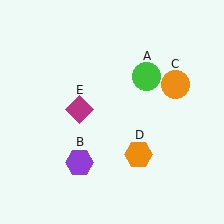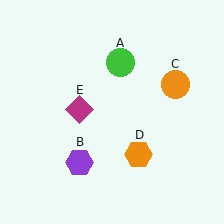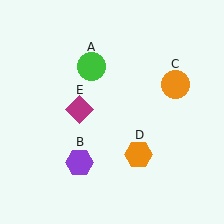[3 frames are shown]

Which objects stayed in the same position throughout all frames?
Purple hexagon (object B) and orange circle (object C) and orange hexagon (object D) and magenta diamond (object E) remained stationary.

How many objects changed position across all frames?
1 object changed position: green circle (object A).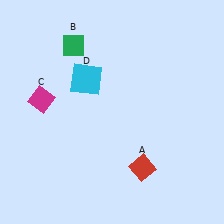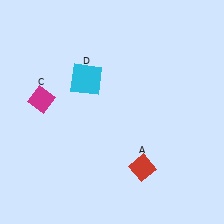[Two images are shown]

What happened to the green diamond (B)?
The green diamond (B) was removed in Image 2. It was in the top-left area of Image 1.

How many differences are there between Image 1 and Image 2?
There is 1 difference between the two images.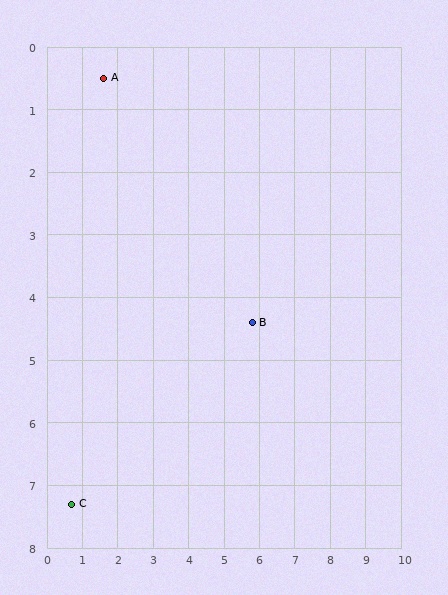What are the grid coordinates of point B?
Point B is at approximately (5.8, 4.4).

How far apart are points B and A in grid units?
Points B and A are about 5.7 grid units apart.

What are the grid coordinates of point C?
Point C is at approximately (0.7, 7.3).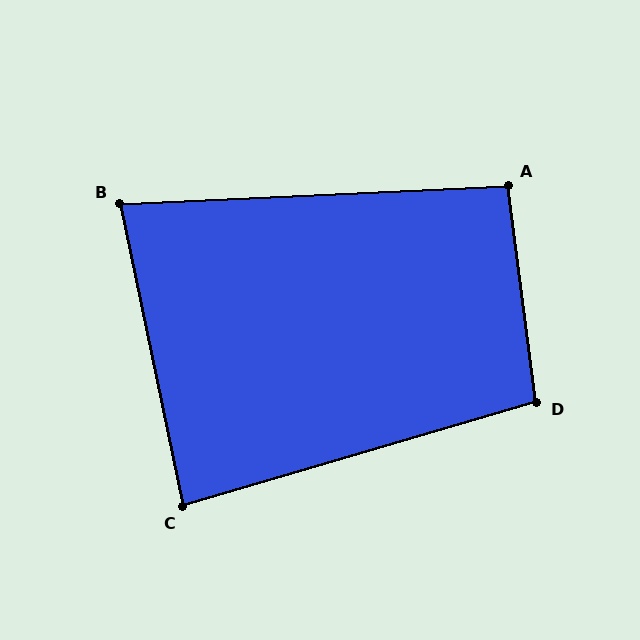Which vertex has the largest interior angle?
D, at approximately 99 degrees.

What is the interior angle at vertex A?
Approximately 95 degrees (approximately right).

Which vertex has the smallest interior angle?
B, at approximately 81 degrees.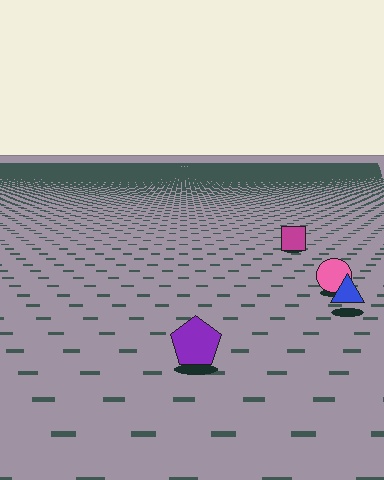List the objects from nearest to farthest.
From nearest to farthest: the purple pentagon, the blue triangle, the pink circle, the magenta square.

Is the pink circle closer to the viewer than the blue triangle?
No. The blue triangle is closer — you can tell from the texture gradient: the ground texture is coarser near it.